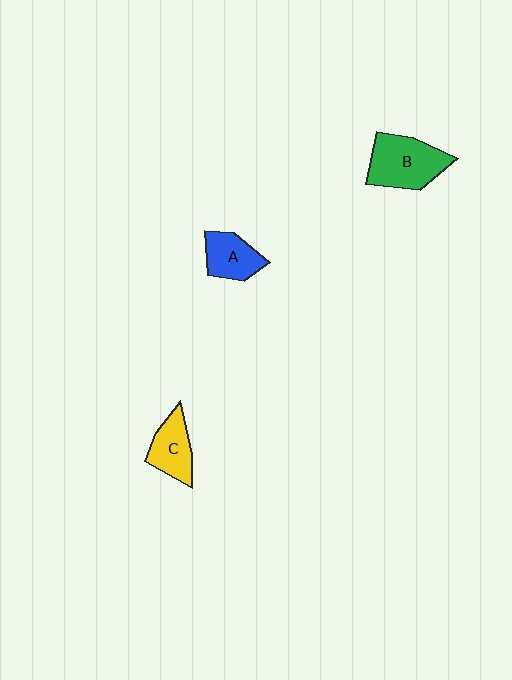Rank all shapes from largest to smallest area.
From largest to smallest: B (green), C (yellow), A (blue).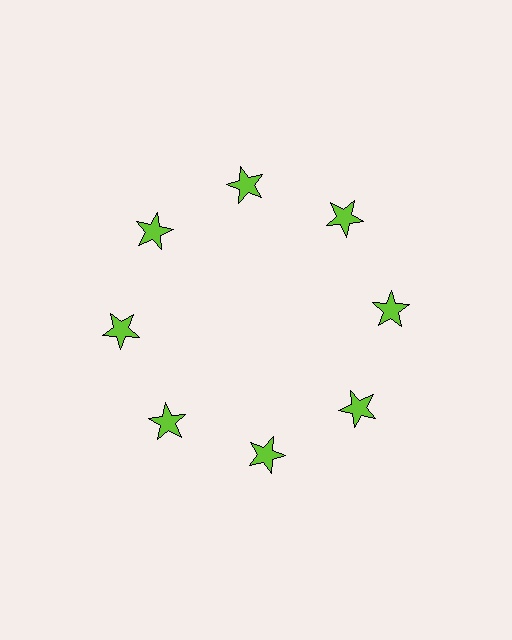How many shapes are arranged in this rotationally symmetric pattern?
There are 8 shapes, arranged in 8 groups of 1.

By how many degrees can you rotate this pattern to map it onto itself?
The pattern maps onto itself every 45 degrees of rotation.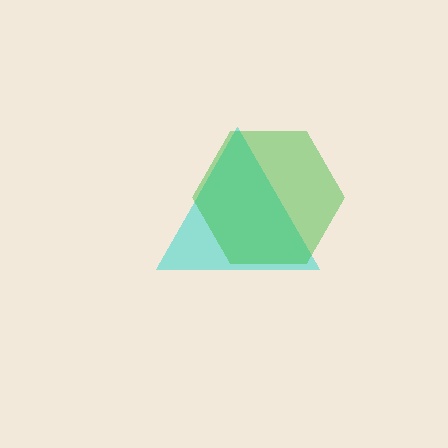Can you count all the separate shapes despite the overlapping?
Yes, there are 2 separate shapes.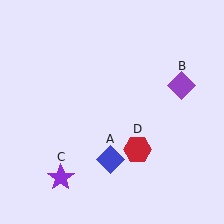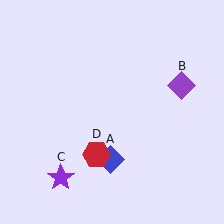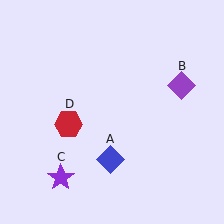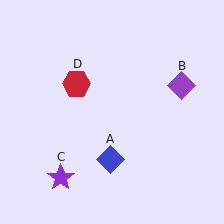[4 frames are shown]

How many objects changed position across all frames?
1 object changed position: red hexagon (object D).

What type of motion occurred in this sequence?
The red hexagon (object D) rotated clockwise around the center of the scene.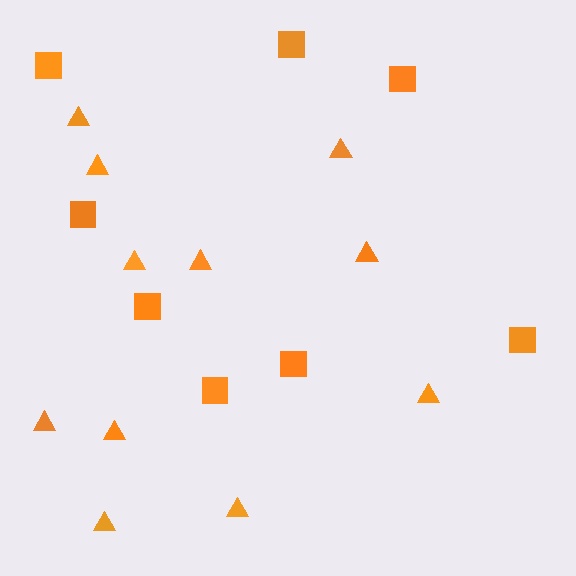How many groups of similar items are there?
There are 2 groups: one group of triangles (11) and one group of squares (8).